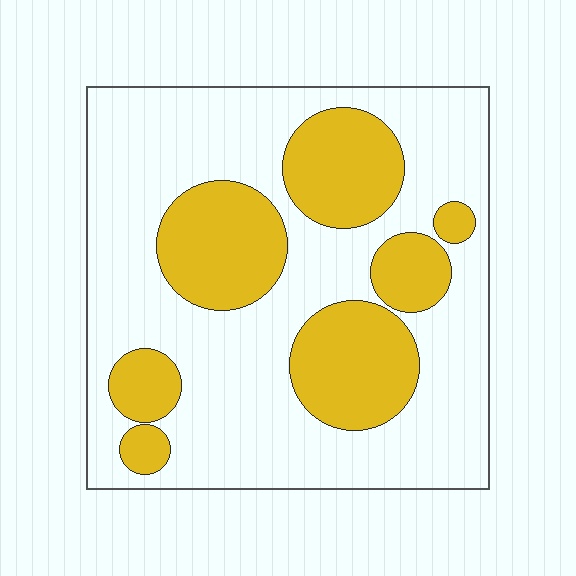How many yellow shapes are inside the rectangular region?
7.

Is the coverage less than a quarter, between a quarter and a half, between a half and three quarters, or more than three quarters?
Between a quarter and a half.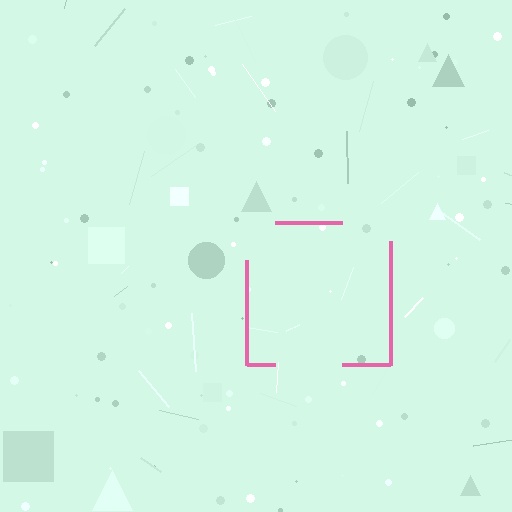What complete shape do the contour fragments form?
The contour fragments form a square.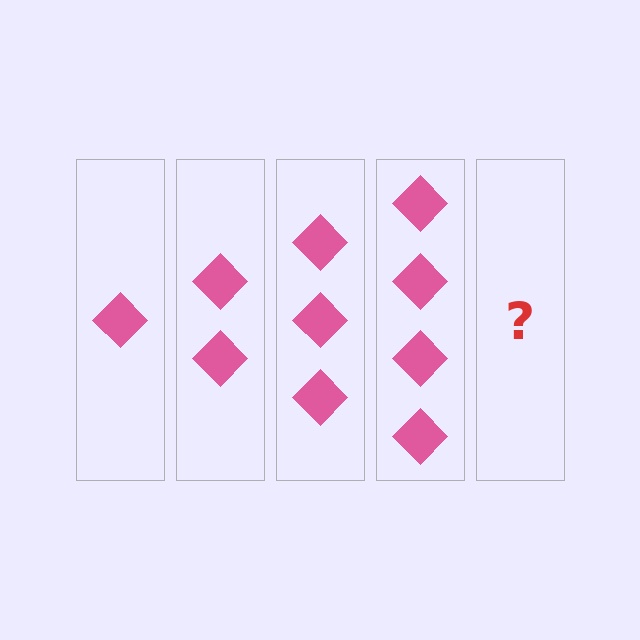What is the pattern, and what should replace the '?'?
The pattern is that each step adds one more diamond. The '?' should be 5 diamonds.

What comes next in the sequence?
The next element should be 5 diamonds.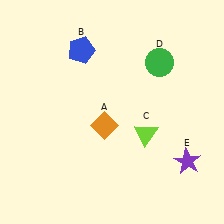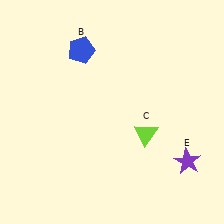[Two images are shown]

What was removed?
The orange diamond (A), the green circle (D) were removed in Image 2.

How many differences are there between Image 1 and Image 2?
There are 2 differences between the two images.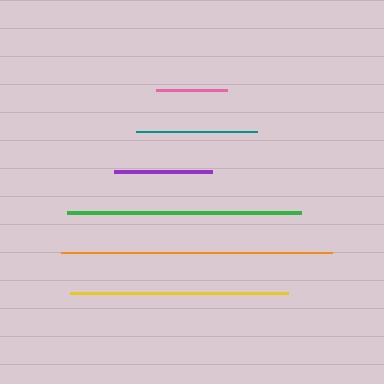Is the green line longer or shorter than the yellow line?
The green line is longer than the yellow line.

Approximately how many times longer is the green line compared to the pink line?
The green line is approximately 3.3 times the length of the pink line.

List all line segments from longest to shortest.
From longest to shortest: orange, green, yellow, teal, purple, pink.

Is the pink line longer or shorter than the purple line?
The purple line is longer than the pink line.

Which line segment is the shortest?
The pink line is the shortest at approximately 71 pixels.